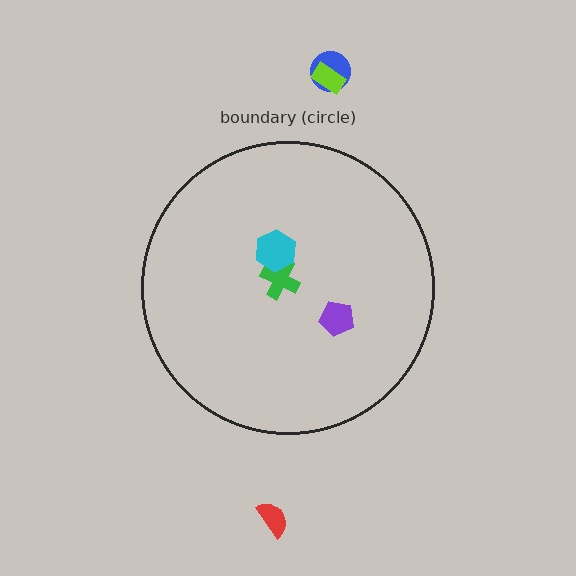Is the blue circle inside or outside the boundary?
Outside.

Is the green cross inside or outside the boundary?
Inside.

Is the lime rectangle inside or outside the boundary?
Outside.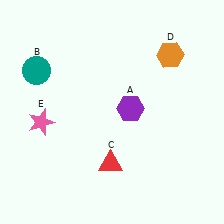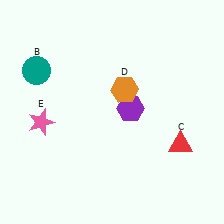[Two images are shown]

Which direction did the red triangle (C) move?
The red triangle (C) moved right.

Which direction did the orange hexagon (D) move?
The orange hexagon (D) moved left.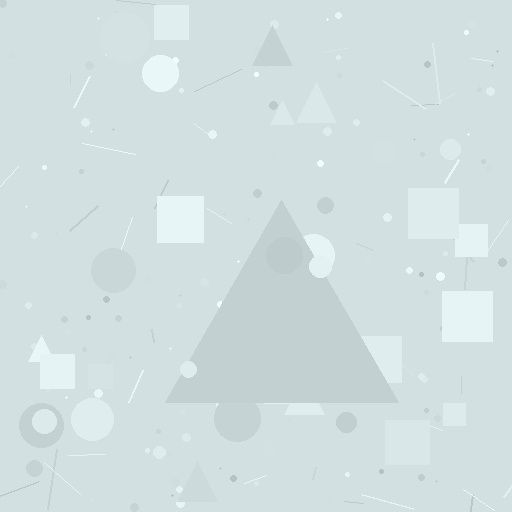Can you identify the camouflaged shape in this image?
The camouflaged shape is a triangle.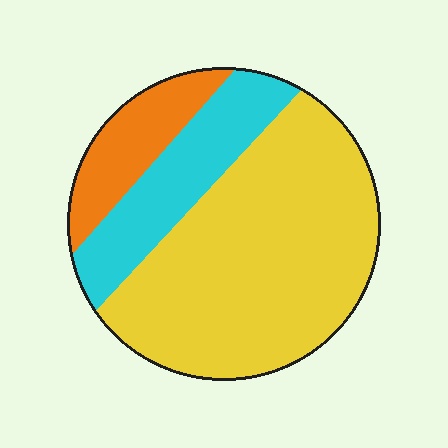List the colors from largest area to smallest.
From largest to smallest: yellow, cyan, orange.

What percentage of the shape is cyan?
Cyan takes up about one fifth (1/5) of the shape.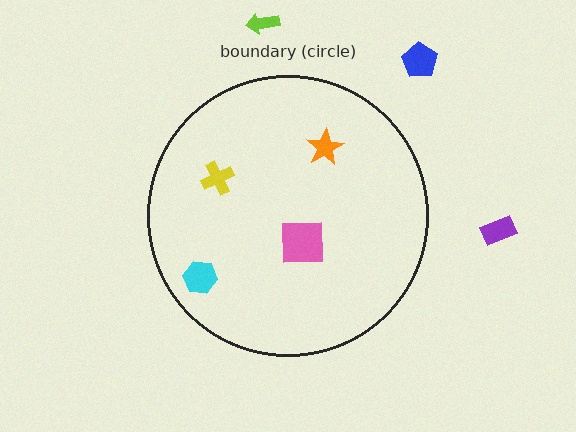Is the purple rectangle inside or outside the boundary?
Outside.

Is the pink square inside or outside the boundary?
Inside.